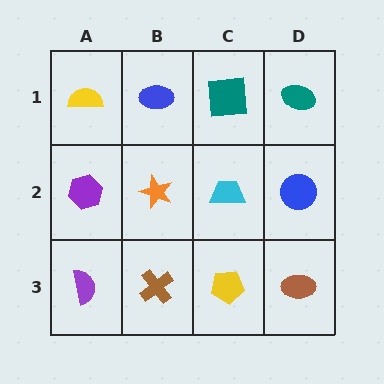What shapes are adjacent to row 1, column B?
An orange star (row 2, column B), a yellow semicircle (row 1, column A), a teal square (row 1, column C).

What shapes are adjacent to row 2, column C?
A teal square (row 1, column C), a yellow pentagon (row 3, column C), an orange star (row 2, column B), a blue circle (row 2, column D).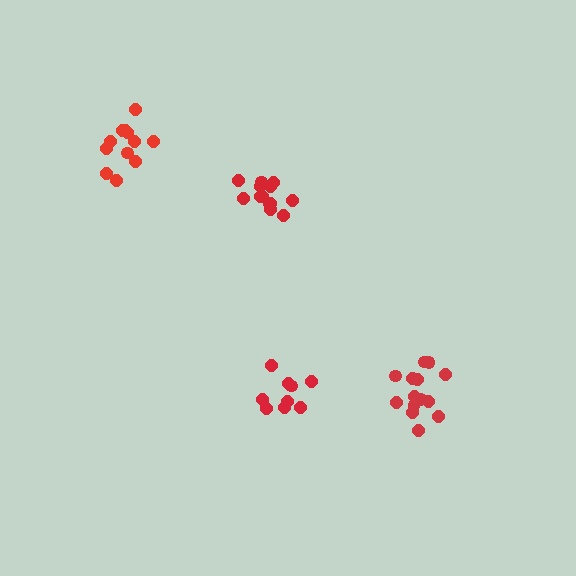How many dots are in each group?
Group 1: 14 dots, Group 2: 13 dots, Group 3: 12 dots, Group 4: 9 dots (48 total).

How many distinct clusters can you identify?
There are 4 distinct clusters.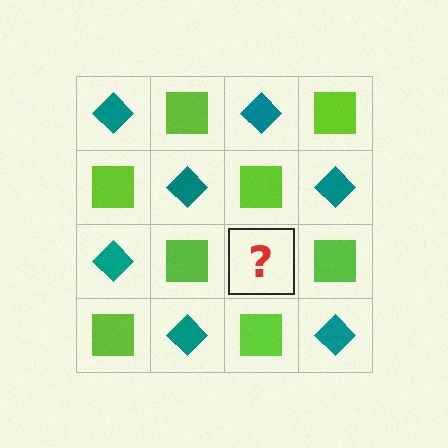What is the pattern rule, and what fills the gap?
The rule is that it alternates teal diamond and lime square in a checkerboard pattern. The gap should be filled with a teal diamond.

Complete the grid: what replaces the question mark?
The question mark should be replaced with a teal diamond.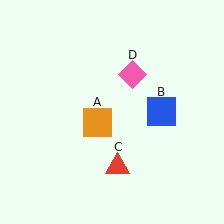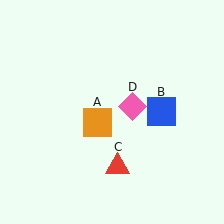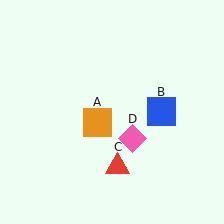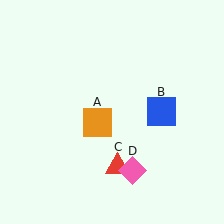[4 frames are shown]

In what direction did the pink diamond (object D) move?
The pink diamond (object D) moved down.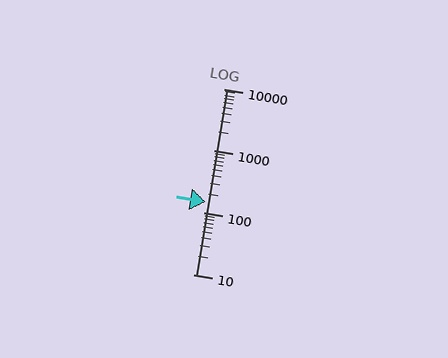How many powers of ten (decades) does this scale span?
The scale spans 3 decades, from 10 to 10000.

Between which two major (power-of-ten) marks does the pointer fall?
The pointer is between 100 and 1000.